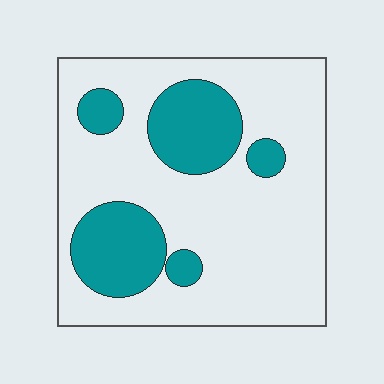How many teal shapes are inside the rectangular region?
5.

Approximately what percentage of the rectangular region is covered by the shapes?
Approximately 25%.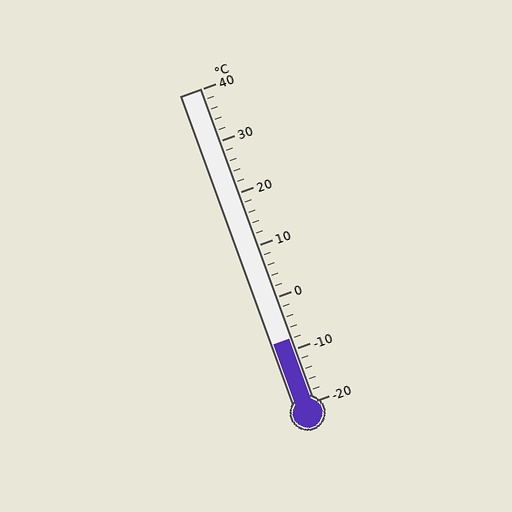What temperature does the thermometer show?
The thermometer shows approximately -8°C.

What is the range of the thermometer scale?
The thermometer scale ranges from -20°C to 40°C.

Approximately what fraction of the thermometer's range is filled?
The thermometer is filled to approximately 20% of its range.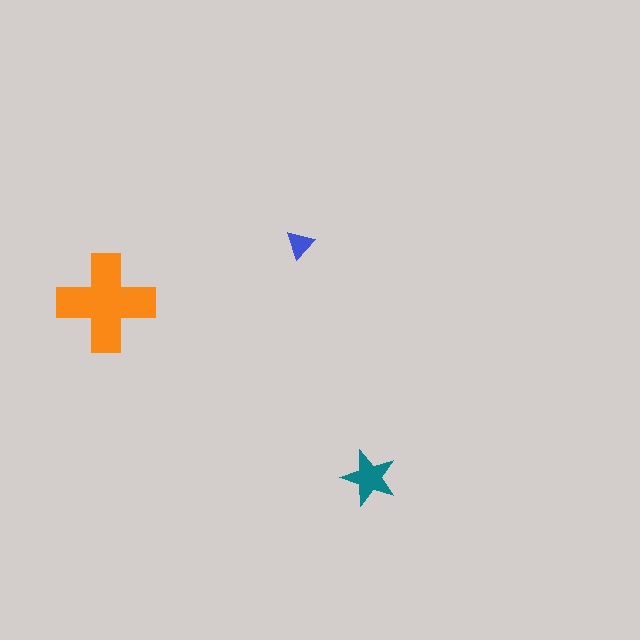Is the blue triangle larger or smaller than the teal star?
Smaller.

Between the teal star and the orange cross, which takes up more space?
The orange cross.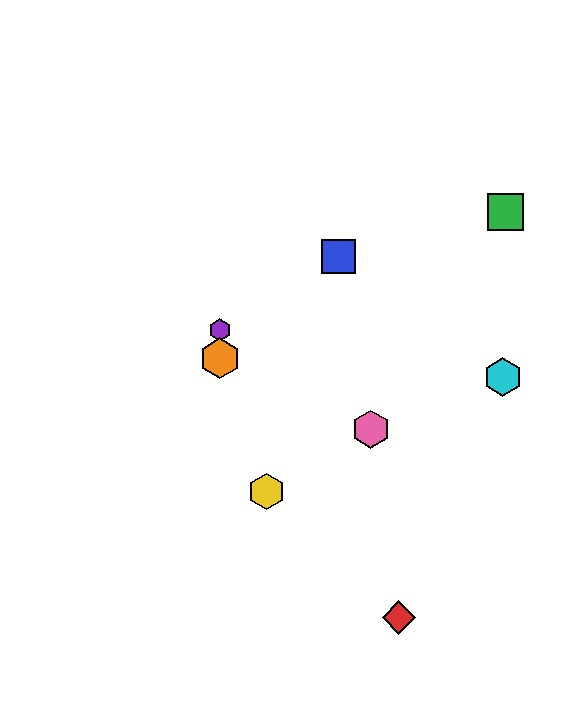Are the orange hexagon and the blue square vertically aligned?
No, the orange hexagon is at x≈220 and the blue square is at x≈338.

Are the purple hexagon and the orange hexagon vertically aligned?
Yes, both are at x≈220.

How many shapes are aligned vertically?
2 shapes (the purple hexagon, the orange hexagon) are aligned vertically.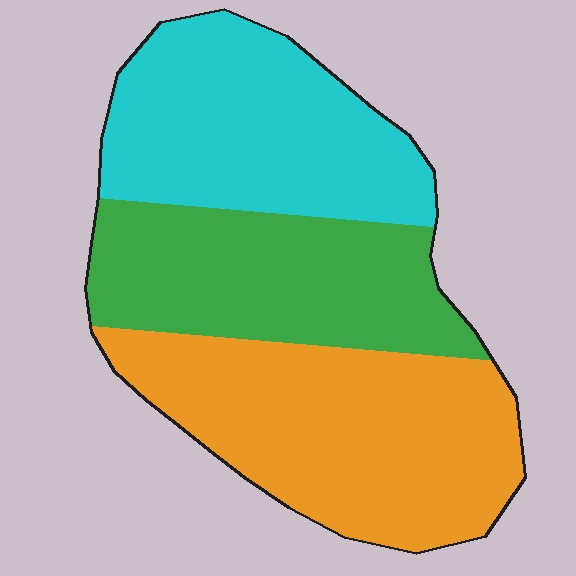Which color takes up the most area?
Orange, at roughly 40%.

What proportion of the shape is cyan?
Cyan covers roughly 30% of the shape.